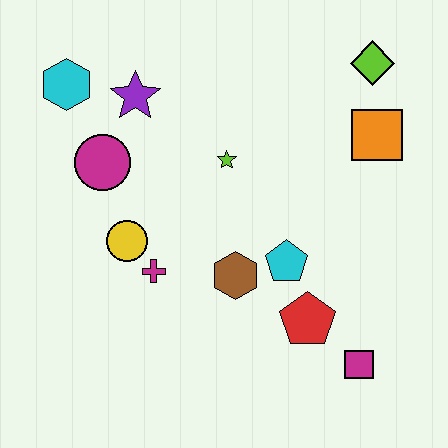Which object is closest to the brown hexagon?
The cyan pentagon is closest to the brown hexagon.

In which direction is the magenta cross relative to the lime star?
The magenta cross is below the lime star.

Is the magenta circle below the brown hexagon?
No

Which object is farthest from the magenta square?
The cyan hexagon is farthest from the magenta square.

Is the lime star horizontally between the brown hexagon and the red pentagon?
No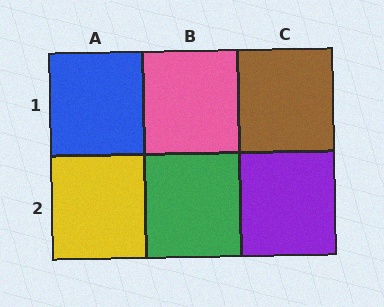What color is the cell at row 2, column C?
Purple.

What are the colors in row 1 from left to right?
Blue, pink, brown.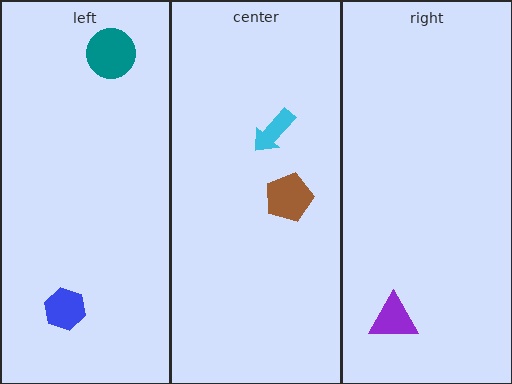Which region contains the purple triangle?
The right region.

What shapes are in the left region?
The teal circle, the blue hexagon.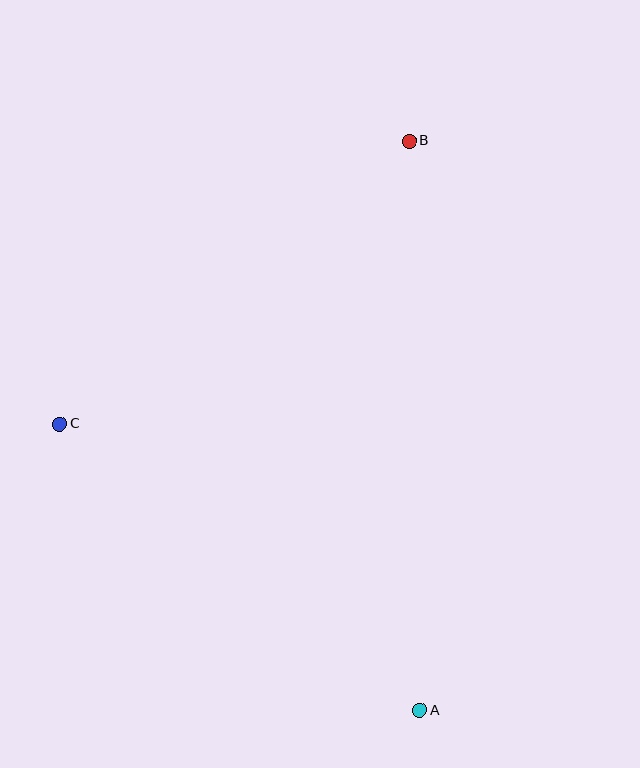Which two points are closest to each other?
Points B and C are closest to each other.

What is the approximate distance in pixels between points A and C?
The distance between A and C is approximately 460 pixels.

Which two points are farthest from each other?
Points A and B are farthest from each other.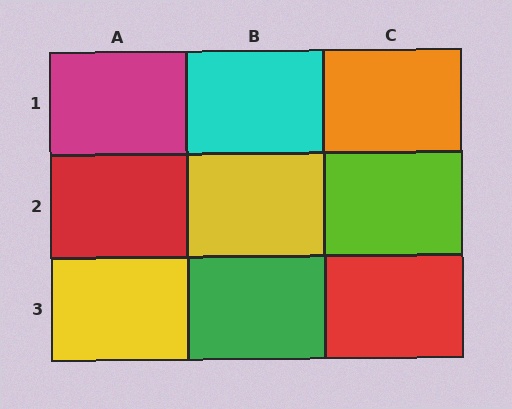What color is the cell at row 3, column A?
Yellow.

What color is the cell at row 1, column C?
Orange.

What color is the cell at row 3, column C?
Red.